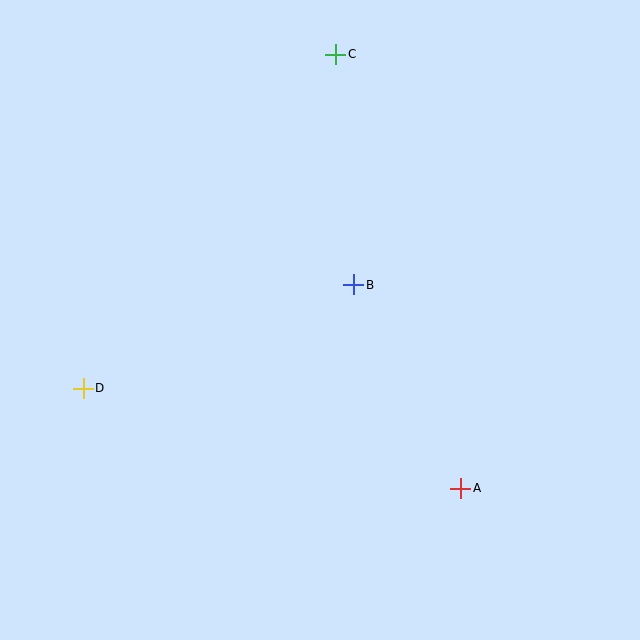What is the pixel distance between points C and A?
The distance between C and A is 451 pixels.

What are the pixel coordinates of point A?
Point A is at (461, 488).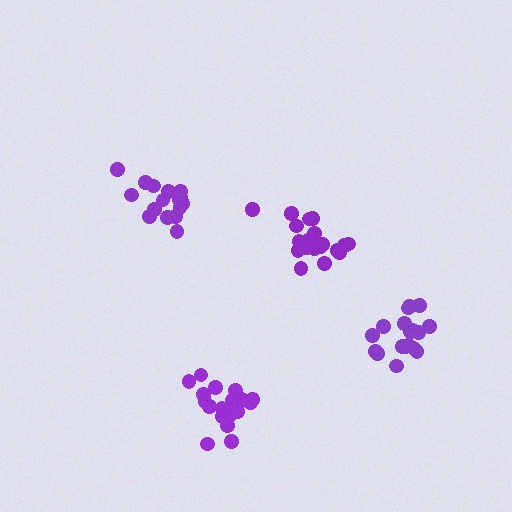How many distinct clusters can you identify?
There are 4 distinct clusters.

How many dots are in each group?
Group 1: 20 dots, Group 2: 16 dots, Group 3: 19 dots, Group 4: 18 dots (73 total).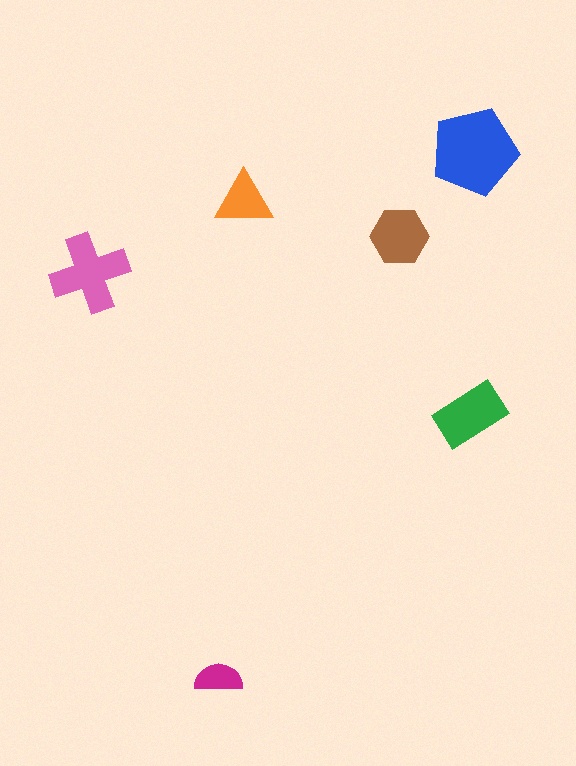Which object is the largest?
The blue pentagon.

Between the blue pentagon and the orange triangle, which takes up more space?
The blue pentagon.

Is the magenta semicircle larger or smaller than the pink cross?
Smaller.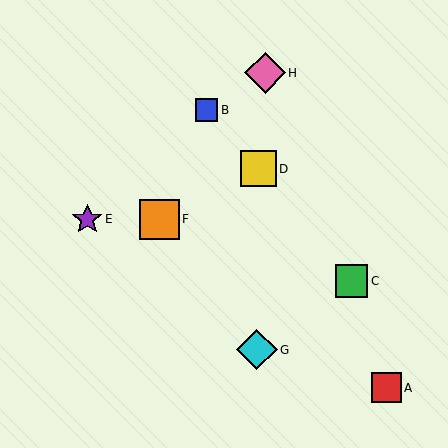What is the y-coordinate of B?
Object B is at y≈110.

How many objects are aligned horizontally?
2 objects (E, F) are aligned horizontally.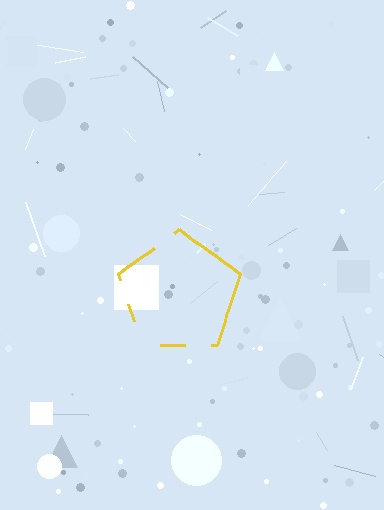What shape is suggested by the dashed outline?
The dashed outline suggests a pentagon.